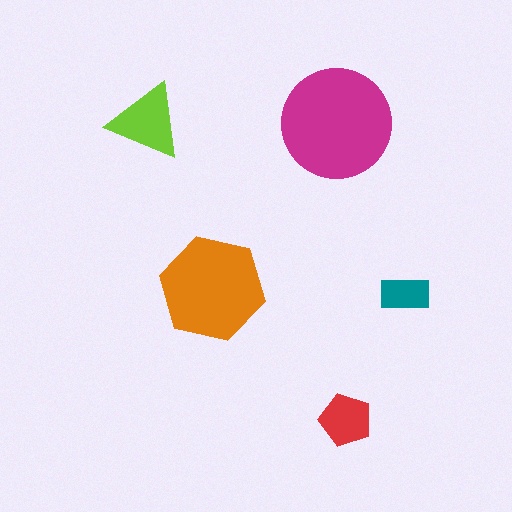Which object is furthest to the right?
The teal rectangle is rightmost.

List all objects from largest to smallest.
The magenta circle, the orange hexagon, the lime triangle, the red pentagon, the teal rectangle.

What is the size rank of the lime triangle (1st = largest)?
3rd.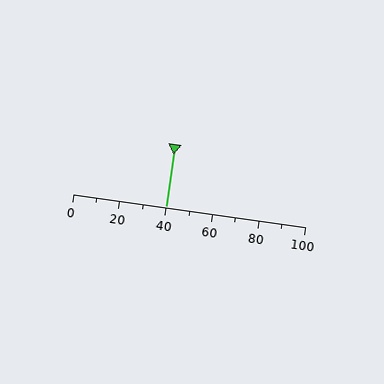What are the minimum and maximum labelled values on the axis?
The axis runs from 0 to 100.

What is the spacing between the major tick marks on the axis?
The major ticks are spaced 20 apart.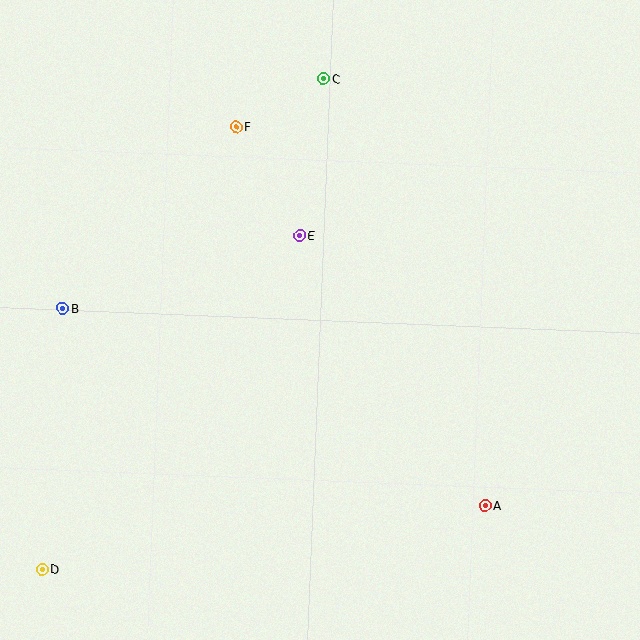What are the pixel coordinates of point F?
Point F is at (236, 127).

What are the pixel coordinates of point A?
Point A is at (485, 505).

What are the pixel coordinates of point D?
Point D is at (42, 569).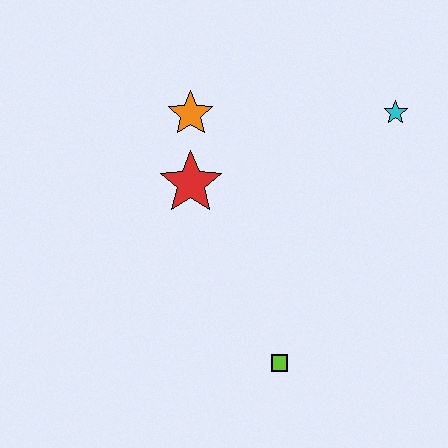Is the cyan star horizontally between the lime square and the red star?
No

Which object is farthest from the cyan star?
The lime square is farthest from the cyan star.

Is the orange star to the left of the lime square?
Yes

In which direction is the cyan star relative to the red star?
The cyan star is to the right of the red star.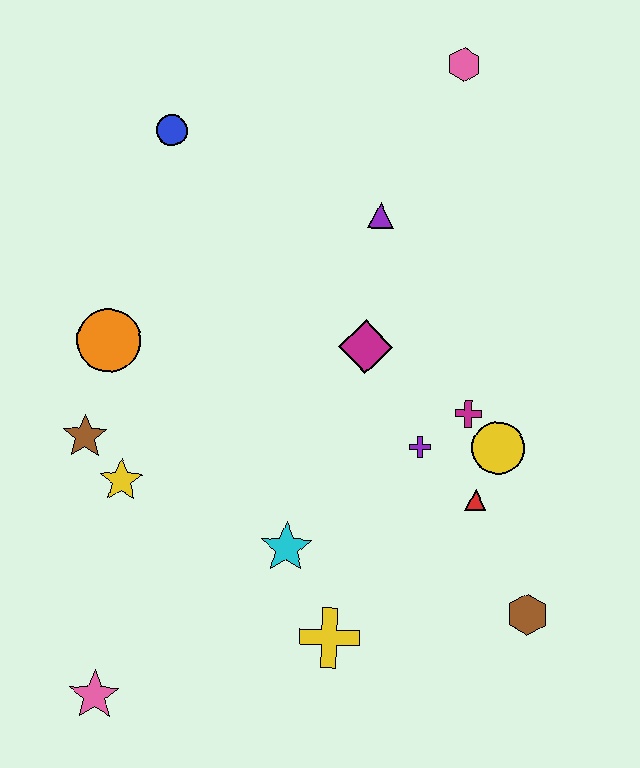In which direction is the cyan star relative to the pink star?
The cyan star is to the right of the pink star.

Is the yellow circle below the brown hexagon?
No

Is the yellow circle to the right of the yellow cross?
Yes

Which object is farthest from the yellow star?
The pink hexagon is farthest from the yellow star.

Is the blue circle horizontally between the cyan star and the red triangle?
No